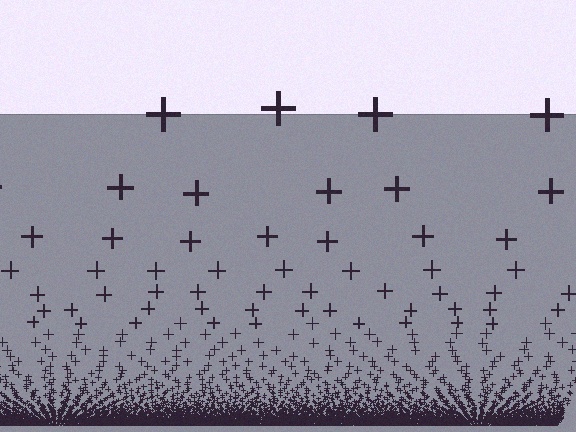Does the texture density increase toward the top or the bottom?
Density increases toward the bottom.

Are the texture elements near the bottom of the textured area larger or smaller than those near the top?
Smaller. The gradient is inverted — elements near the bottom are smaller and denser.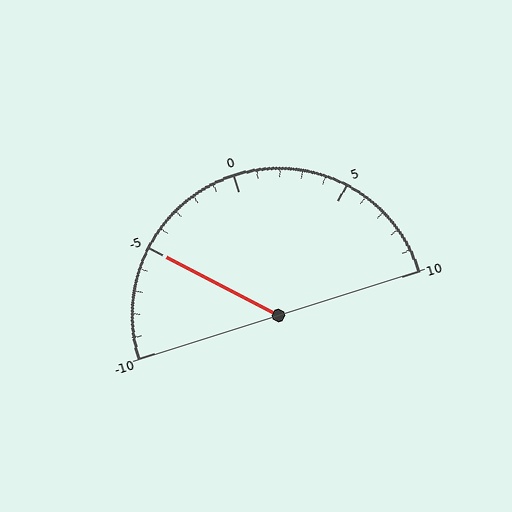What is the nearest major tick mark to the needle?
The nearest major tick mark is -5.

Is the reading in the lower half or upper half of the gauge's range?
The reading is in the lower half of the range (-10 to 10).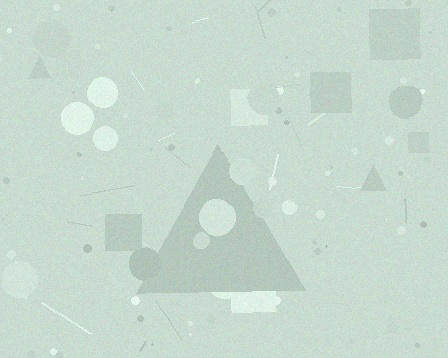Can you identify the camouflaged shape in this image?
The camouflaged shape is a triangle.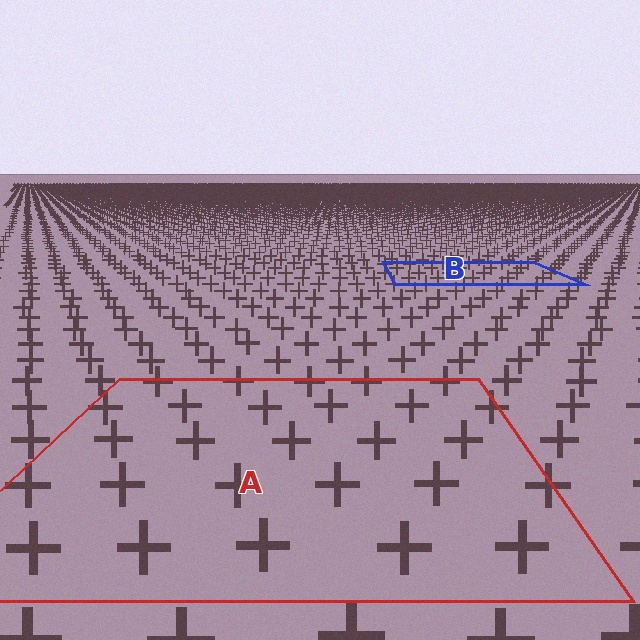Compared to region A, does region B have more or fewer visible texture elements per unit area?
Region B has more texture elements per unit area — they are packed more densely because it is farther away.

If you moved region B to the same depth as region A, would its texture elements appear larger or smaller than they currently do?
They would appear larger. At a closer depth, the same texture elements are projected at a bigger on-screen size.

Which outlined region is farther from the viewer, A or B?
Region B is farther from the viewer — the texture elements inside it appear smaller and more densely packed.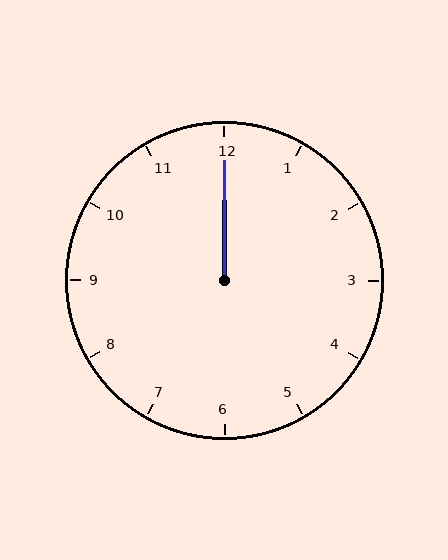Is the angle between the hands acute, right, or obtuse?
It is acute.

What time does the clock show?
12:00.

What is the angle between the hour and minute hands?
Approximately 0 degrees.